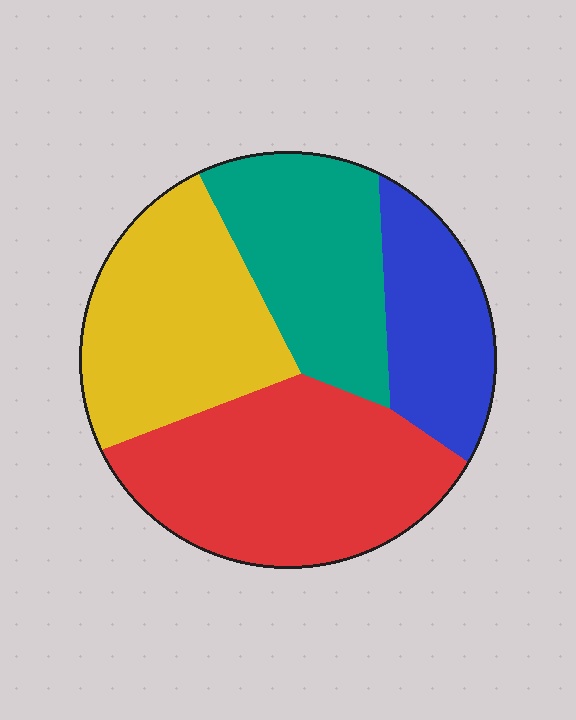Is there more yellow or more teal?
Yellow.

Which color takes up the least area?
Blue, at roughly 15%.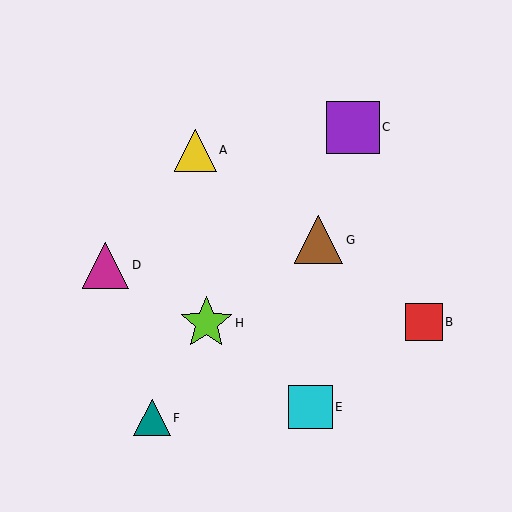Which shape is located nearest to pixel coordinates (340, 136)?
The purple square (labeled C) at (353, 127) is nearest to that location.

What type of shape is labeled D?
Shape D is a magenta triangle.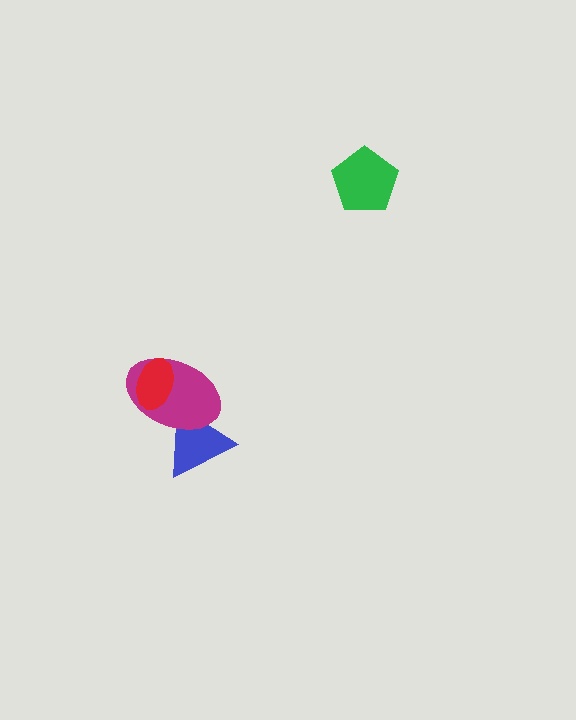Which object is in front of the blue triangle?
The magenta ellipse is in front of the blue triangle.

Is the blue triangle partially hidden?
Yes, it is partially covered by another shape.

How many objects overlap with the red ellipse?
1 object overlaps with the red ellipse.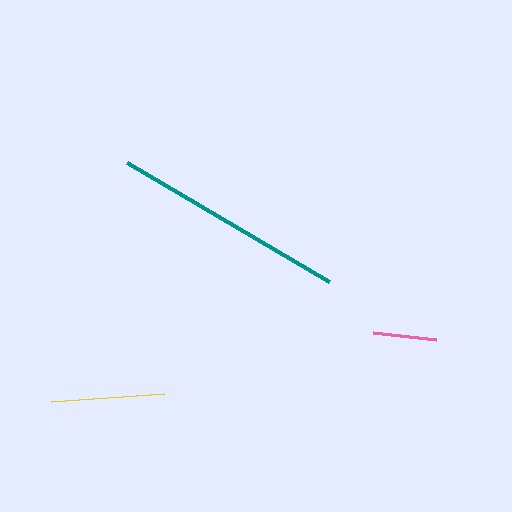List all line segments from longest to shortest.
From longest to shortest: teal, yellow, pink.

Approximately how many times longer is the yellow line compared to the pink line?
The yellow line is approximately 1.8 times the length of the pink line.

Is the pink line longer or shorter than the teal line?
The teal line is longer than the pink line.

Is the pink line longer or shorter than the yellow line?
The yellow line is longer than the pink line.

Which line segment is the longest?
The teal line is the longest at approximately 235 pixels.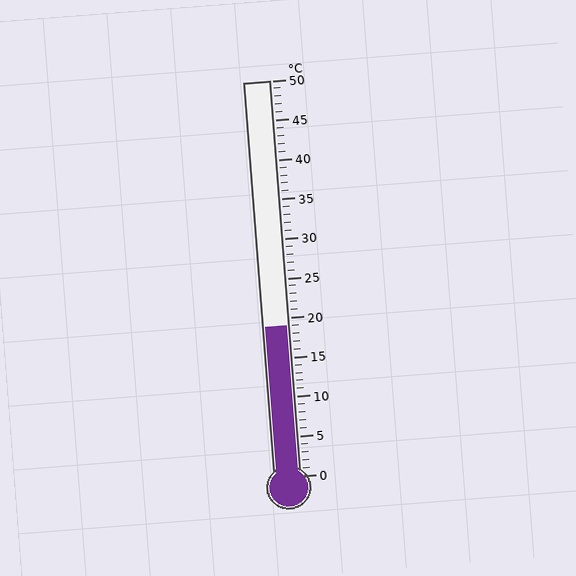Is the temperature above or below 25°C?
The temperature is below 25°C.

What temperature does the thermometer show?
The thermometer shows approximately 19°C.